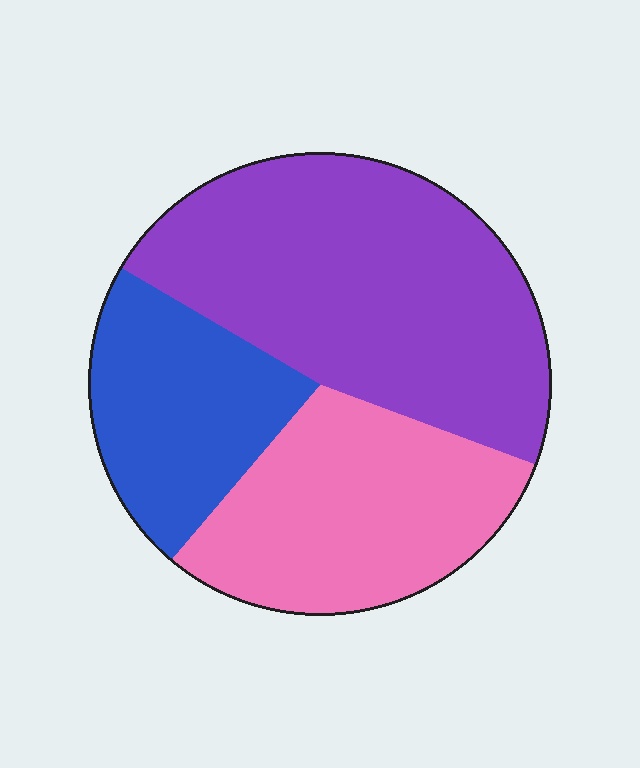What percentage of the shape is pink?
Pink covers roughly 30% of the shape.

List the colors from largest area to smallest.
From largest to smallest: purple, pink, blue.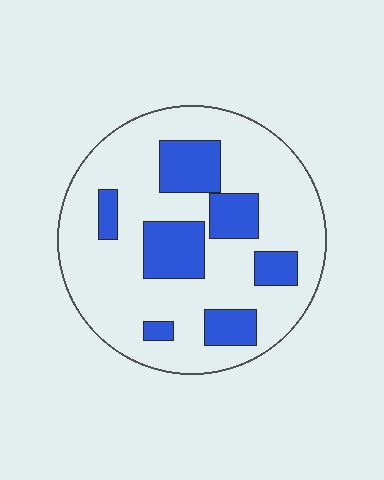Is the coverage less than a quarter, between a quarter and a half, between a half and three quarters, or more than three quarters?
Between a quarter and a half.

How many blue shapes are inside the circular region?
7.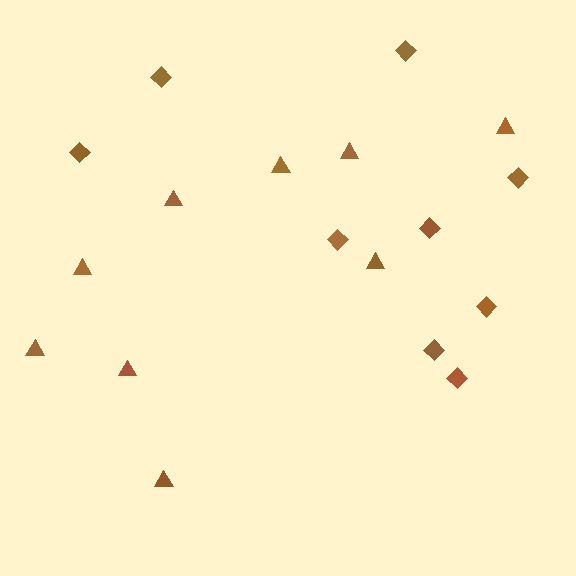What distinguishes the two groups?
There are 2 groups: one group of diamonds (9) and one group of triangles (9).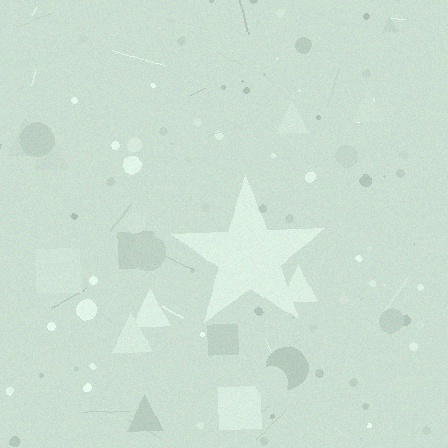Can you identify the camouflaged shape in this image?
The camouflaged shape is a star.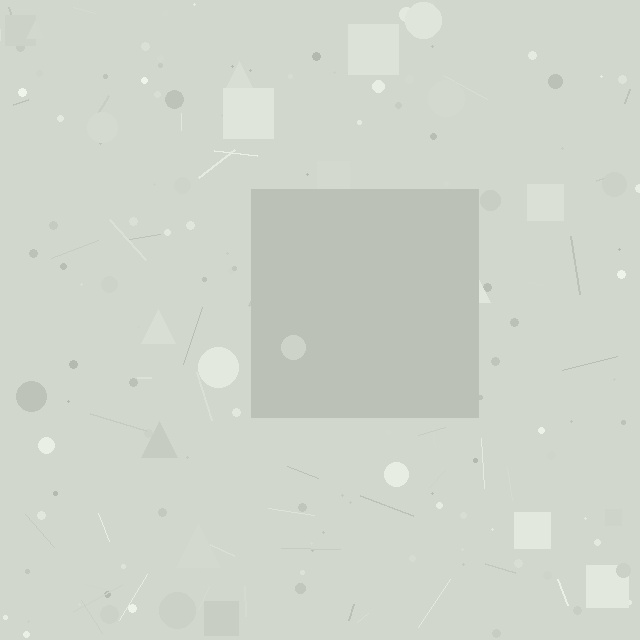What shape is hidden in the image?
A square is hidden in the image.